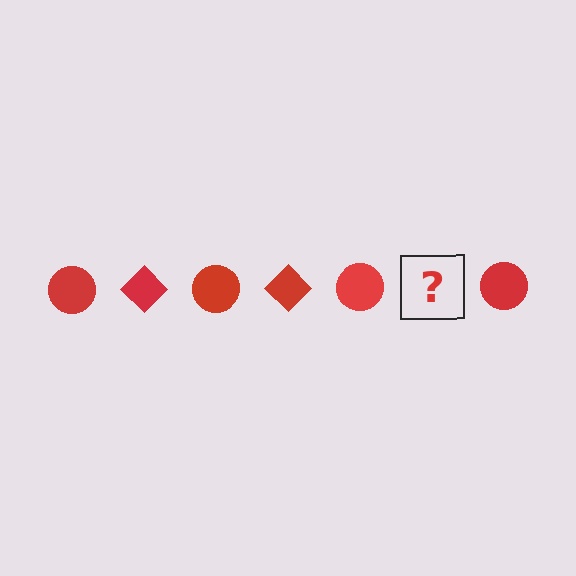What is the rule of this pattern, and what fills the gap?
The rule is that the pattern cycles through circle, diamond shapes in red. The gap should be filled with a red diamond.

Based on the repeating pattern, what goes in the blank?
The blank should be a red diamond.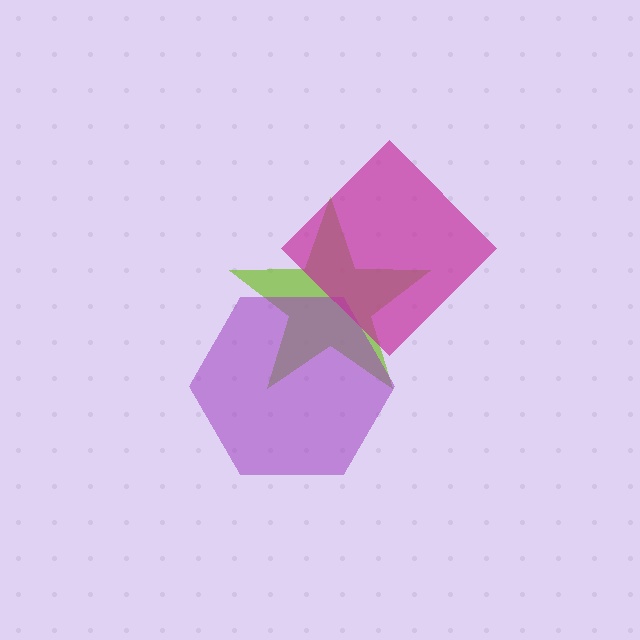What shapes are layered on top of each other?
The layered shapes are: a lime star, a purple hexagon, a magenta diamond.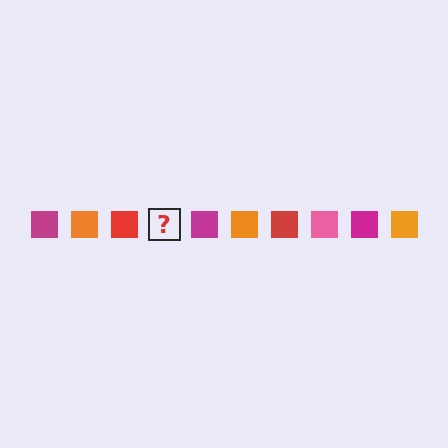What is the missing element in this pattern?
The missing element is a pink square.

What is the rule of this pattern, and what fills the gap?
The rule is that the pattern cycles through magenta, orange, red, pink squares. The gap should be filled with a pink square.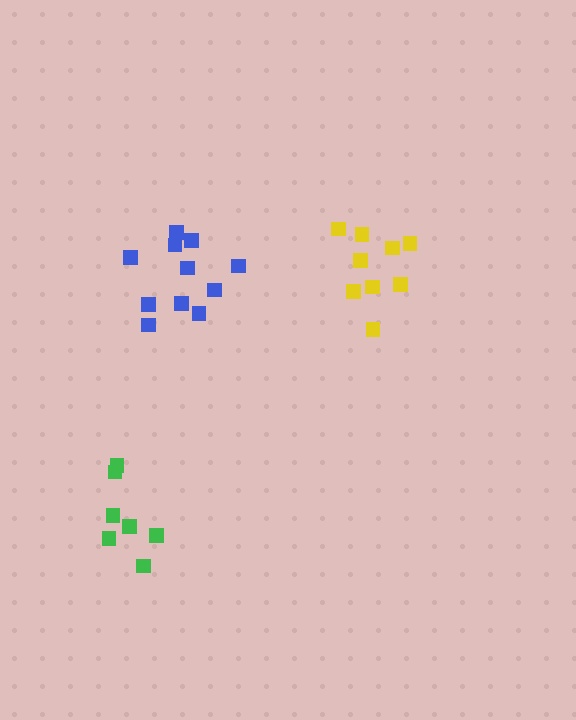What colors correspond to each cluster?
The clusters are colored: green, blue, yellow.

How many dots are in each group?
Group 1: 7 dots, Group 2: 11 dots, Group 3: 9 dots (27 total).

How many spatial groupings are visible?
There are 3 spatial groupings.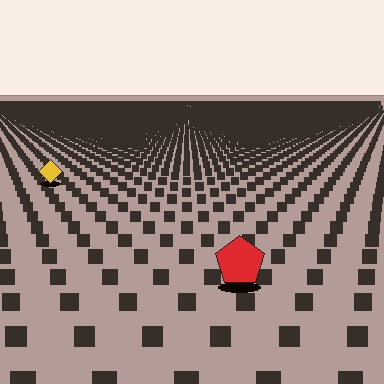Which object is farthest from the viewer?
The yellow diamond is farthest from the viewer. It appears smaller and the ground texture around it is denser.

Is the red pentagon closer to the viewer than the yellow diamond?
Yes. The red pentagon is closer — you can tell from the texture gradient: the ground texture is coarser near it.